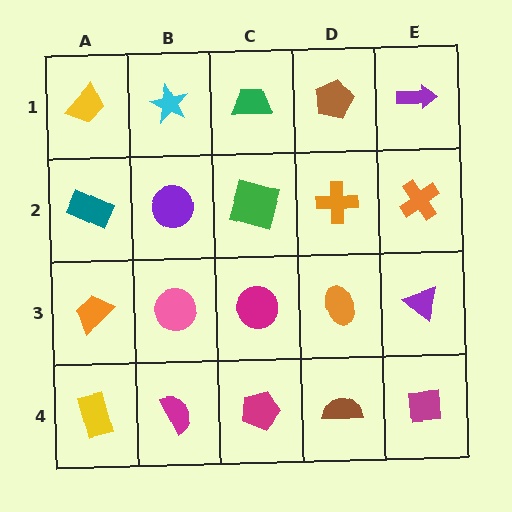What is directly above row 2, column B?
A cyan star.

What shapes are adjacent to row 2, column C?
A green trapezoid (row 1, column C), a magenta circle (row 3, column C), a purple circle (row 2, column B), an orange cross (row 2, column D).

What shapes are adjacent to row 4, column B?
A pink circle (row 3, column B), a yellow rectangle (row 4, column A), a magenta pentagon (row 4, column C).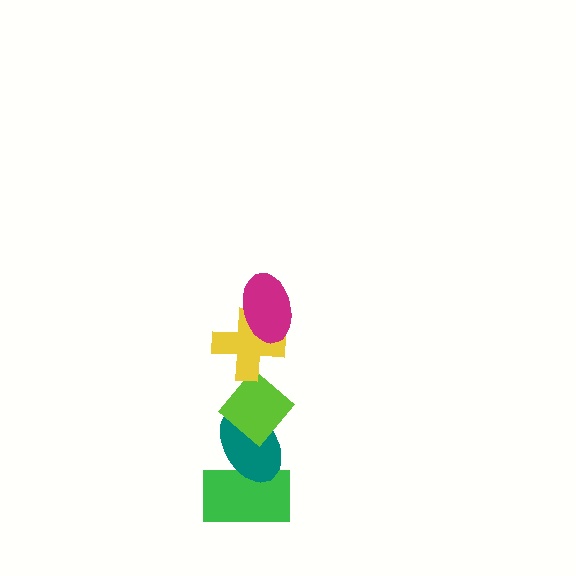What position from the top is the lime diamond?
The lime diamond is 3rd from the top.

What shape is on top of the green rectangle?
The teal ellipse is on top of the green rectangle.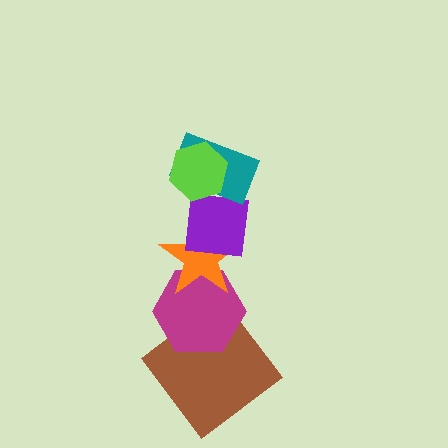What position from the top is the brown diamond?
The brown diamond is 6th from the top.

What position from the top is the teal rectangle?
The teal rectangle is 2nd from the top.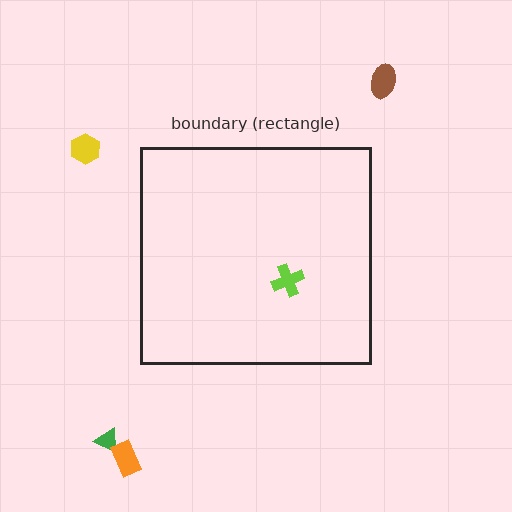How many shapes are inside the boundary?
1 inside, 4 outside.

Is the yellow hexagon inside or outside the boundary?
Outside.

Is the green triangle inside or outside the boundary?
Outside.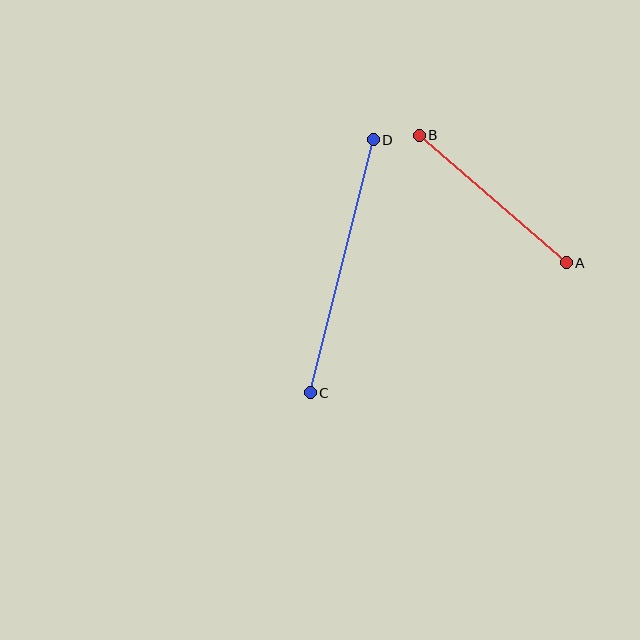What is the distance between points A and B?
The distance is approximately 195 pixels.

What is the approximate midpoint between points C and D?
The midpoint is at approximately (342, 266) pixels.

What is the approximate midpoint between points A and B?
The midpoint is at approximately (493, 199) pixels.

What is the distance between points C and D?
The distance is approximately 261 pixels.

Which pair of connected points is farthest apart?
Points C and D are farthest apart.